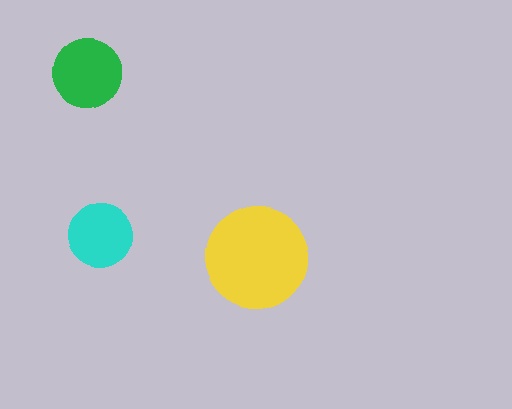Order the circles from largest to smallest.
the yellow one, the green one, the cyan one.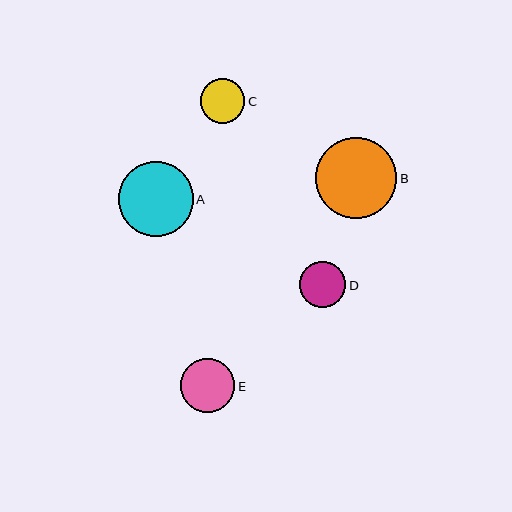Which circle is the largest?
Circle B is the largest with a size of approximately 81 pixels.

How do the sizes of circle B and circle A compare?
Circle B and circle A are approximately the same size.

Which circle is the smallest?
Circle C is the smallest with a size of approximately 44 pixels.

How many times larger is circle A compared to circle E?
Circle A is approximately 1.4 times the size of circle E.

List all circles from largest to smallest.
From largest to smallest: B, A, E, D, C.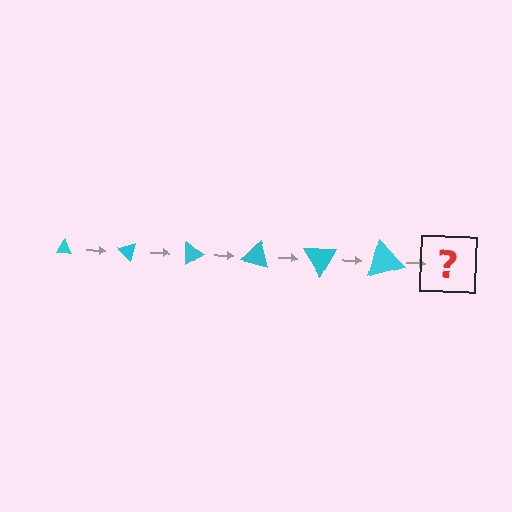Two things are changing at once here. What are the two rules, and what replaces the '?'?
The two rules are that the triangle grows larger each step and it rotates 45 degrees each step. The '?' should be a triangle, larger than the previous one and rotated 270 degrees from the start.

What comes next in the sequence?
The next element should be a triangle, larger than the previous one and rotated 270 degrees from the start.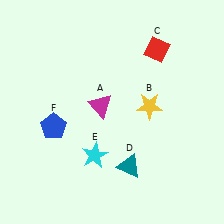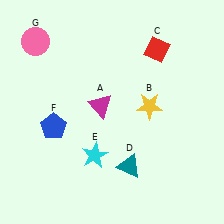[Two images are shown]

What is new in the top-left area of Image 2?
A pink circle (G) was added in the top-left area of Image 2.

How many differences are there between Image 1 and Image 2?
There is 1 difference between the two images.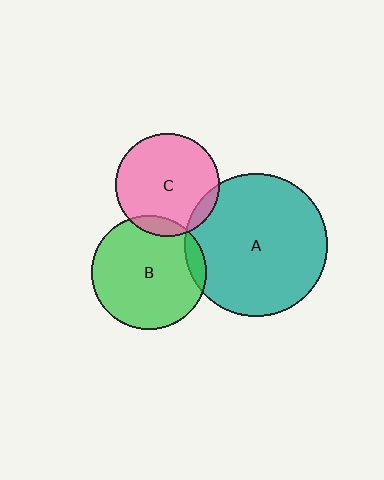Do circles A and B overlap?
Yes.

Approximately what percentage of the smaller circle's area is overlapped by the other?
Approximately 10%.